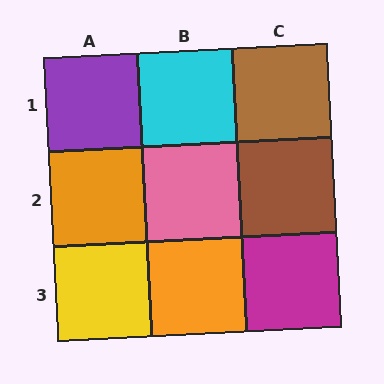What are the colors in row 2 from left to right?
Orange, pink, brown.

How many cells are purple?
1 cell is purple.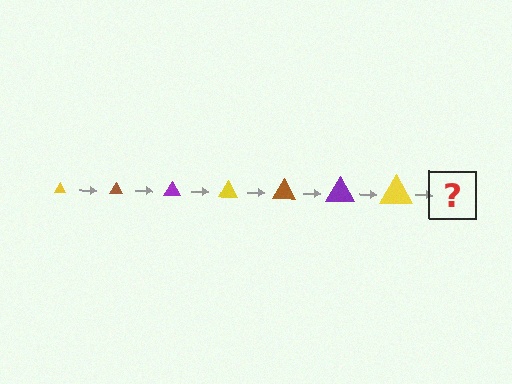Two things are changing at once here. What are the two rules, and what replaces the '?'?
The two rules are that the triangle grows larger each step and the color cycles through yellow, brown, and purple. The '?' should be a brown triangle, larger than the previous one.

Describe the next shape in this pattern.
It should be a brown triangle, larger than the previous one.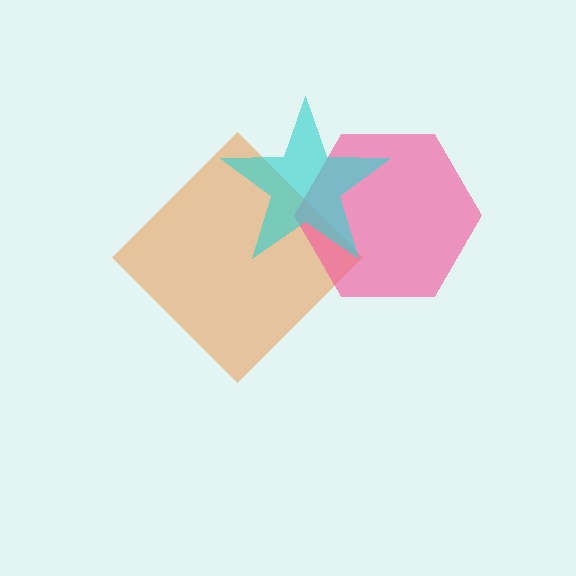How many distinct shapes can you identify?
There are 3 distinct shapes: an orange diamond, a pink hexagon, a cyan star.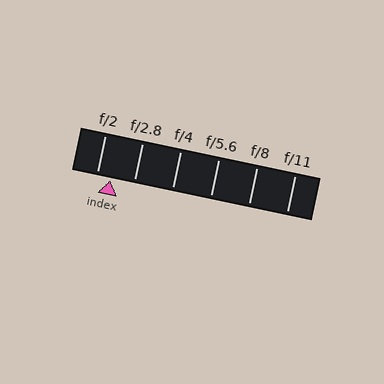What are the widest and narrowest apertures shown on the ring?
The widest aperture shown is f/2 and the narrowest is f/11.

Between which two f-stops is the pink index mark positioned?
The index mark is between f/2 and f/2.8.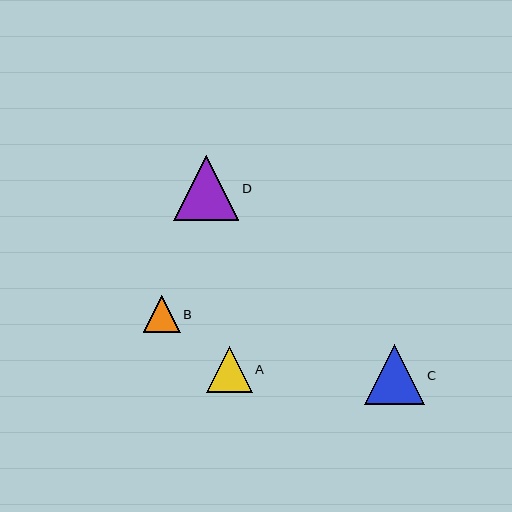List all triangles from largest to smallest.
From largest to smallest: D, C, A, B.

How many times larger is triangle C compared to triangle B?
Triangle C is approximately 1.6 times the size of triangle B.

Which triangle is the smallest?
Triangle B is the smallest with a size of approximately 37 pixels.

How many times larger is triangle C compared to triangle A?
Triangle C is approximately 1.3 times the size of triangle A.